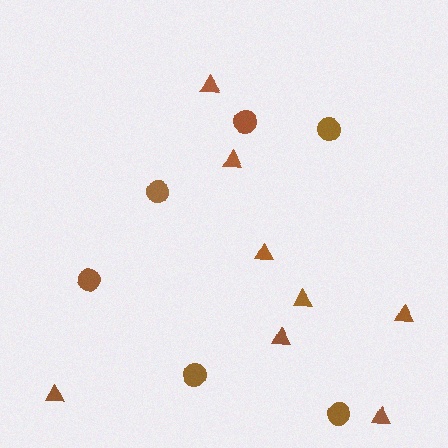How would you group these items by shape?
There are 2 groups: one group of circles (6) and one group of triangles (8).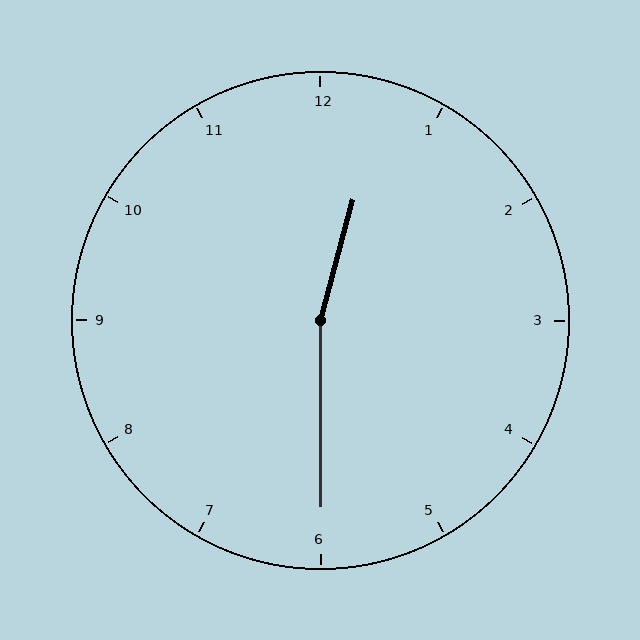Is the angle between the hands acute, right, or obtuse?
It is obtuse.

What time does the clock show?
12:30.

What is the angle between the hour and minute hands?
Approximately 165 degrees.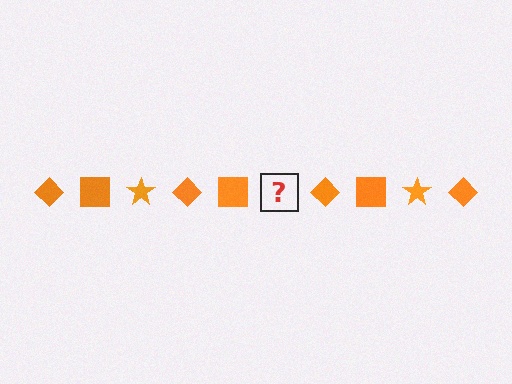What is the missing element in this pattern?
The missing element is an orange star.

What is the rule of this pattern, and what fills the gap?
The rule is that the pattern cycles through diamond, square, star shapes in orange. The gap should be filled with an orange star.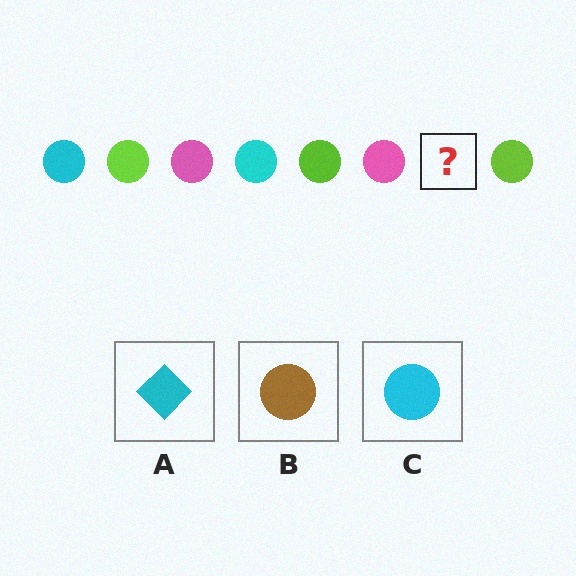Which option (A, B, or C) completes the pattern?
C.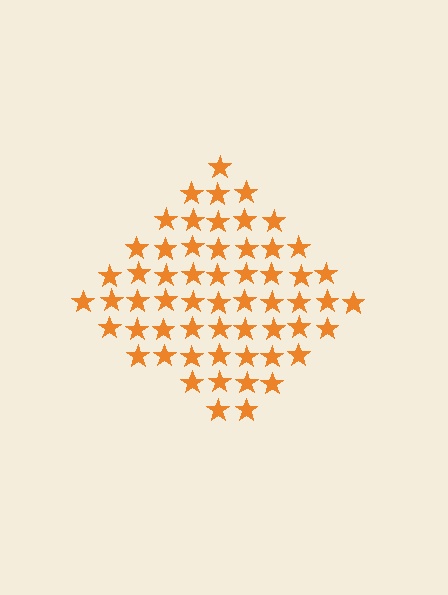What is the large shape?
The large shape is a diamond.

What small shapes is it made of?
It is made of small stars.